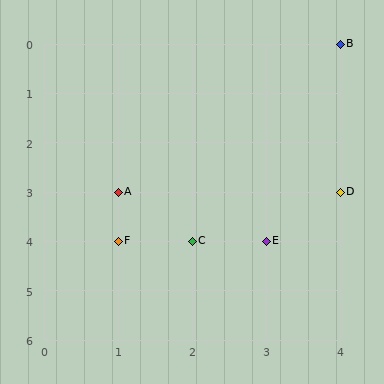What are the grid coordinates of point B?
Point B is at grid coordinates (4, 0).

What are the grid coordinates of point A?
Point A is at grid coordinates (1, 3).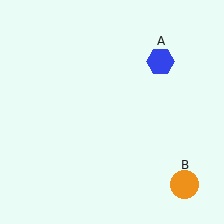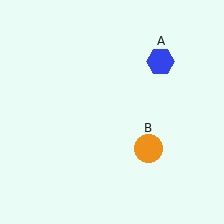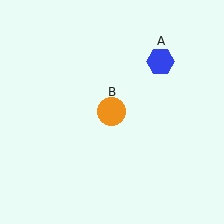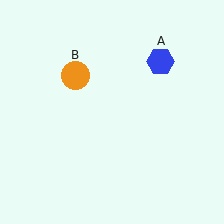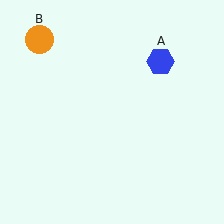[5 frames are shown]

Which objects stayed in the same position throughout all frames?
Blue hexagon (object A) remained stationary.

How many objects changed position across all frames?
1 object changed position: orange circle (object B).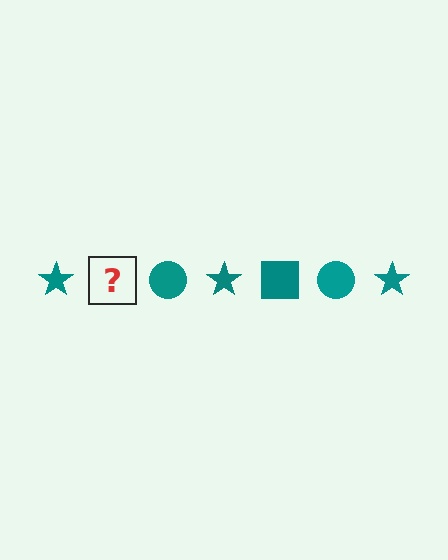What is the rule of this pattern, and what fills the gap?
The rule is that the pattern cycles through star, square, circle shapes in teal. The gap should be filled with a teal square.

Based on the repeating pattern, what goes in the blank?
The blank should be a teal square.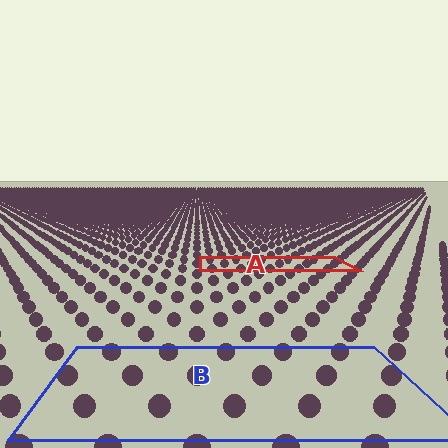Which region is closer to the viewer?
Region B is closer. The texture elements there are larger and more spread out.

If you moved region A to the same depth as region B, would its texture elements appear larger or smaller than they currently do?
They would appear larger. At a closer depth, the same texture elements are projected at a bigger on-screen size.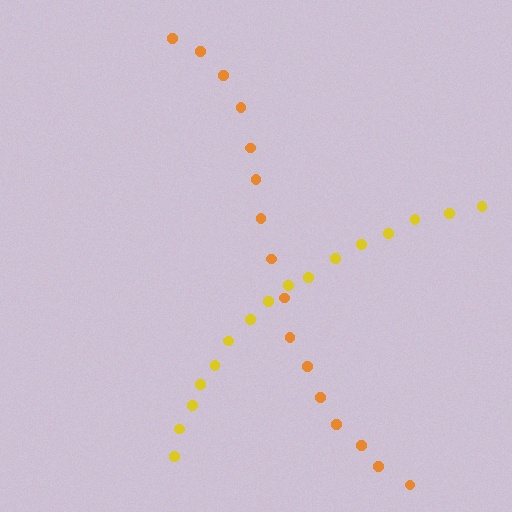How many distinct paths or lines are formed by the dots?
There are 2 distinct paths.